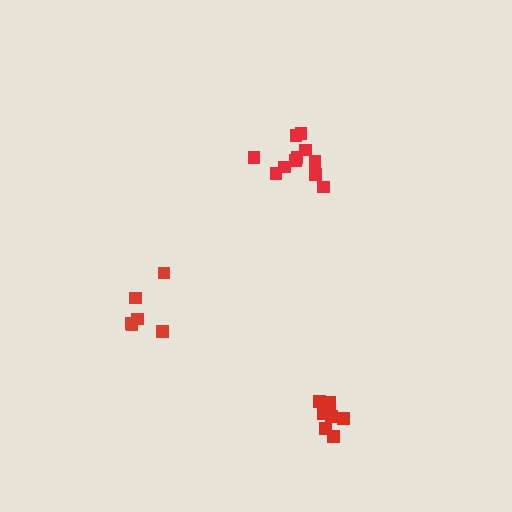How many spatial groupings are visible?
There are 3 spatial groupings.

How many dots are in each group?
Group 1: 9 dots, Group 2: 6 dots, Group 3: 11 dots (26 total).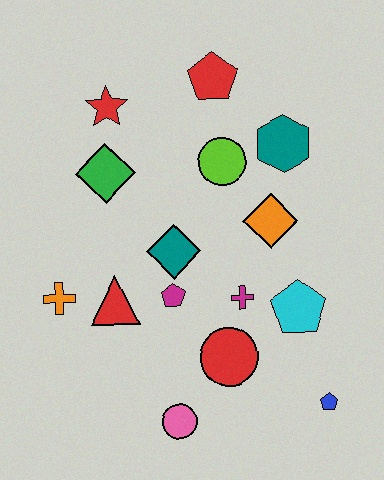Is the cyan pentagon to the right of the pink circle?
Yes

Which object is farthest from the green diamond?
The blue pentagon is farthest from the green diamond.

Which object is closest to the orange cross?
The red triangle is closest to the orange cross.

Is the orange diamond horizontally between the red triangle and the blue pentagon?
Yes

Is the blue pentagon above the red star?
No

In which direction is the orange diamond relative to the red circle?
The orange diamond is above the red circle.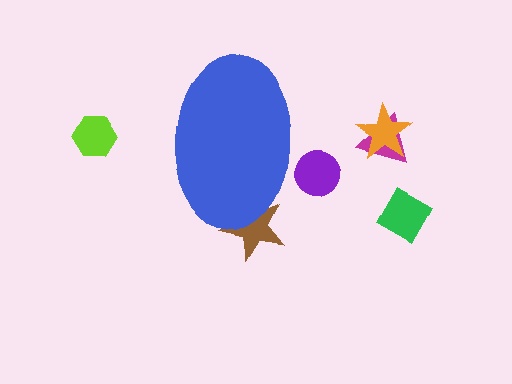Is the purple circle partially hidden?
Yes, the purple circle is partially hidden behind the blue ellipse.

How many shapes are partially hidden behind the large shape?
2 shapes are partially hidden.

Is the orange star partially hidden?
No, the orange star is fully visible.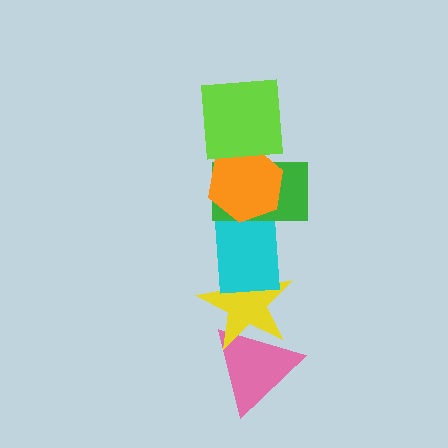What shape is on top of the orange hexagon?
The lime square is on top of the orange hexagon.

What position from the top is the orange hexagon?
The orange hexagon is 2nd from the top.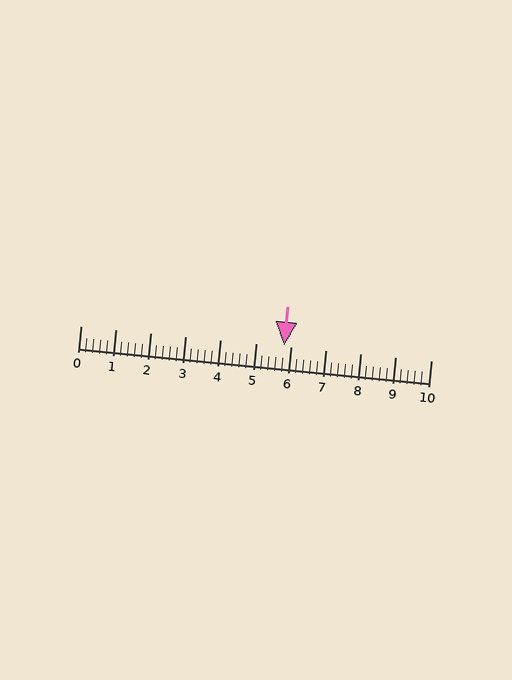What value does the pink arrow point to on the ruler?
The pink arrow points to approximately 5.8.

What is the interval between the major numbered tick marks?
The major tick marks are spaced 1 units apart.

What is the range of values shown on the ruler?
The ruler shows values from 0 to 10.